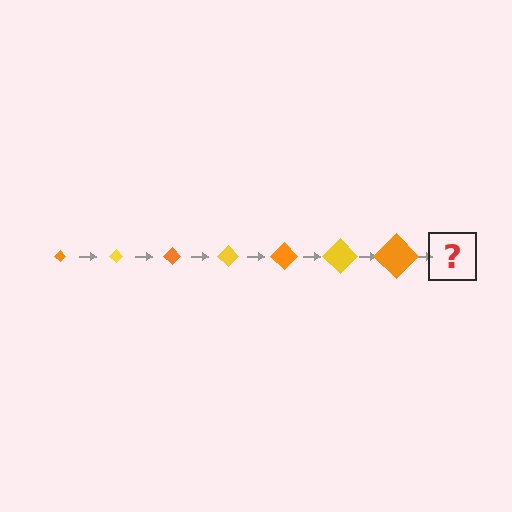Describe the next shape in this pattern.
It should be a yellow diamond, larger than the previous one.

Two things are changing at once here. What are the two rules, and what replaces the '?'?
The two rules are that the diamond grows larger each step and the color cycles through orange and yellow. The '?' should be a yellow diamond, larger than the previous one.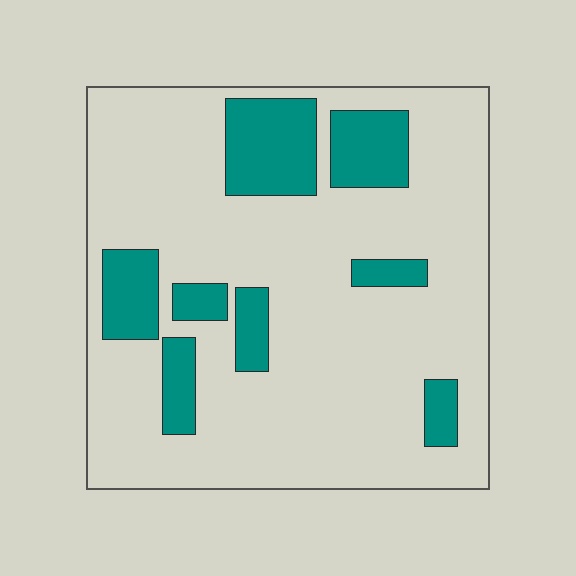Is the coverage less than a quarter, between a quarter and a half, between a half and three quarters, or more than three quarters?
Less than a quarter.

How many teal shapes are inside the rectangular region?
8.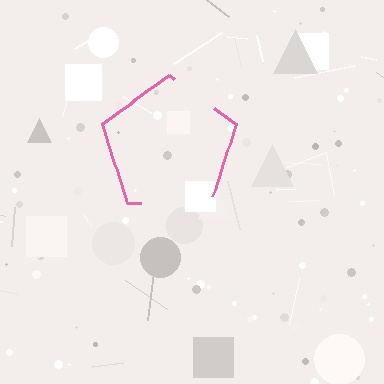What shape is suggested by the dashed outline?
The dashed outline suggests a pentagon.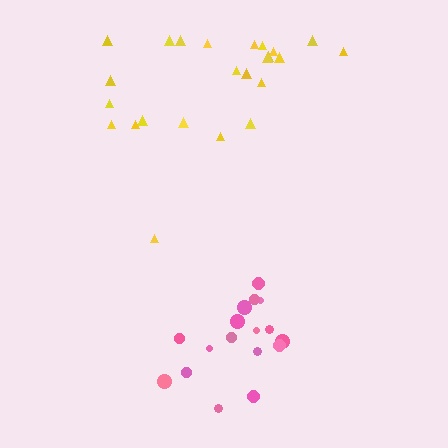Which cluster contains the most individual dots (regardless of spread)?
Yellow (24).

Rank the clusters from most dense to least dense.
pink, yellow.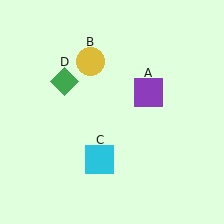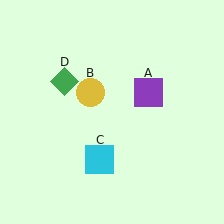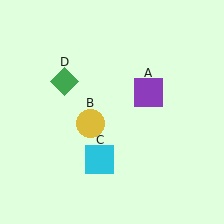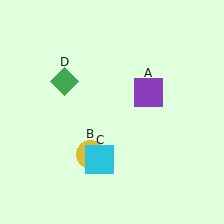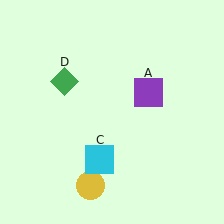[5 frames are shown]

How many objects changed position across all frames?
1 object changed position: yellow circle (object B).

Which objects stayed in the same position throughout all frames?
Purple square (object A) and cyan square (object C) and green diamond (object D) remained stationary.